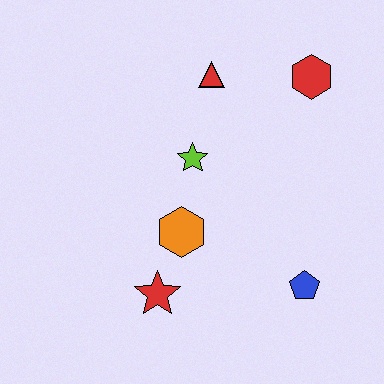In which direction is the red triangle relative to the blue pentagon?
The red triangle is above the blue pentagon.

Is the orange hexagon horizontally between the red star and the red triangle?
Yes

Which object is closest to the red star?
The orange hexagon is closest to the red star.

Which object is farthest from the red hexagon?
The red star is farthest from the red hexagon.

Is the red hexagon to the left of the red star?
No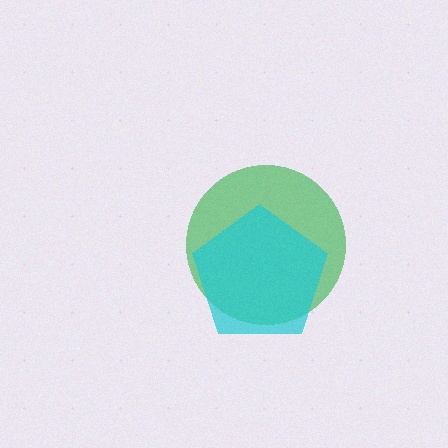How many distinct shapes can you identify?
There are 2 distinct shapes: a green circle, a cyan pentagon.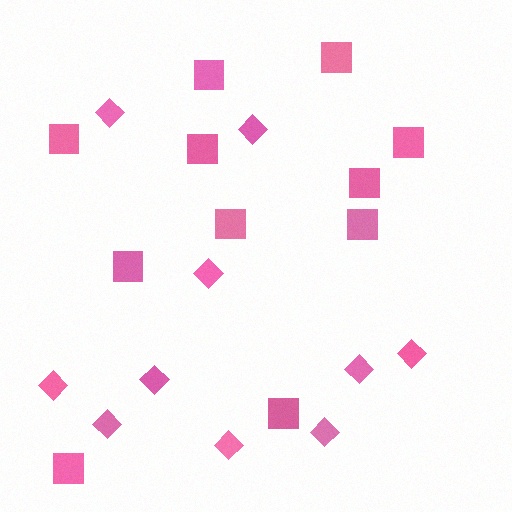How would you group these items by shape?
There are 2 groups: one group of diamonds (10) and one group of squares (11).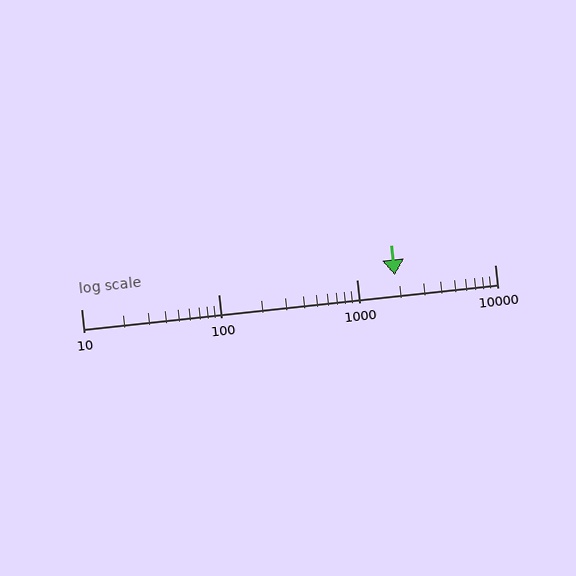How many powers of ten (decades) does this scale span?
The scale spans 3 decades, from 10 to 10000.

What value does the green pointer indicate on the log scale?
The pointer indicates approximately 1900.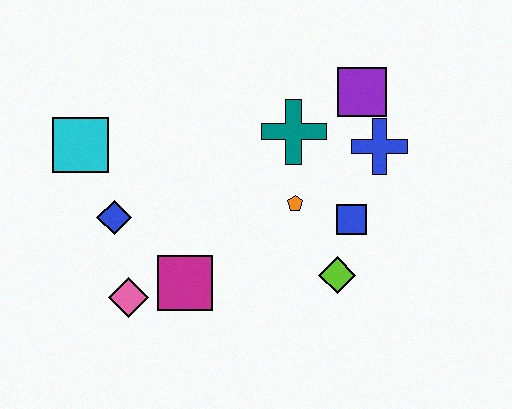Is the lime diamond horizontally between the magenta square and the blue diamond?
No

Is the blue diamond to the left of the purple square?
Yes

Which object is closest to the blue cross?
The purple square is closest to the blue cross.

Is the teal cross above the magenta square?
Yes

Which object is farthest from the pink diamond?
The purple square is farthest from the pink diamond.